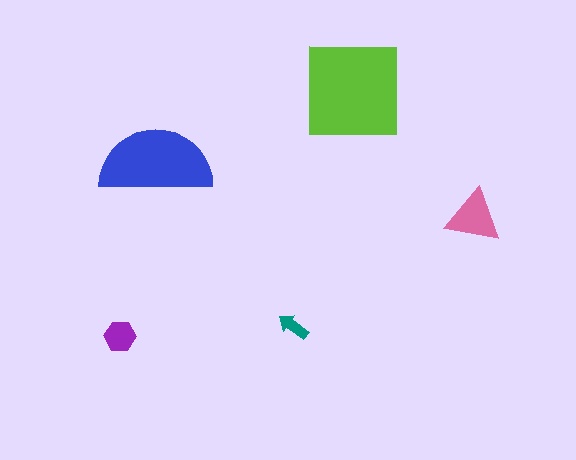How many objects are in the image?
There are 5 objects in the image.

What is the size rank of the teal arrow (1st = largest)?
5th.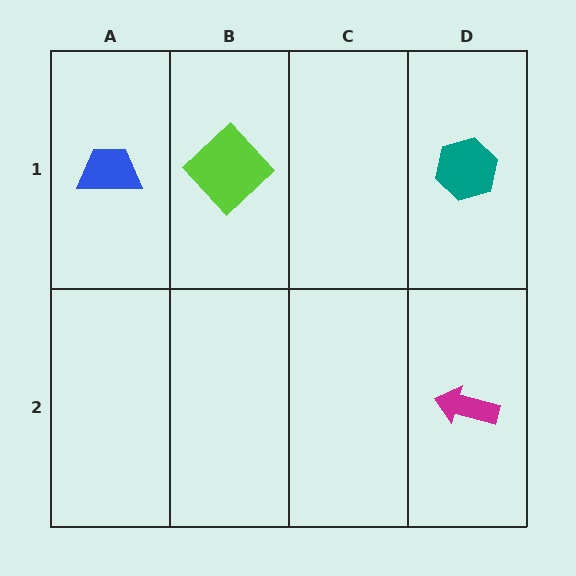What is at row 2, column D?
A magenta arrow.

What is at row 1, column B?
A lime diamond.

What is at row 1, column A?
A blue trapezoid.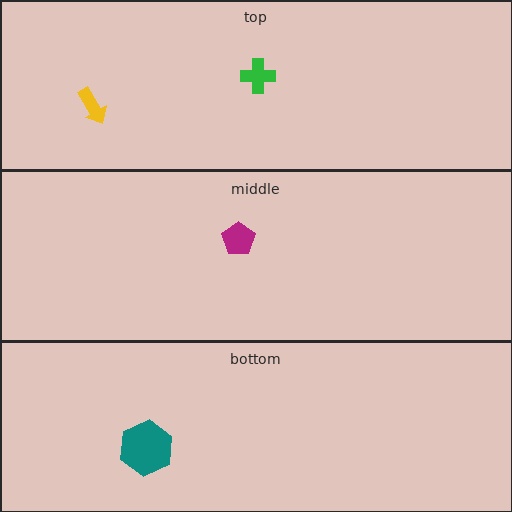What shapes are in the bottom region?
The teal hexagon.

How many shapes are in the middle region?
1.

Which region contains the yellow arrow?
The top region.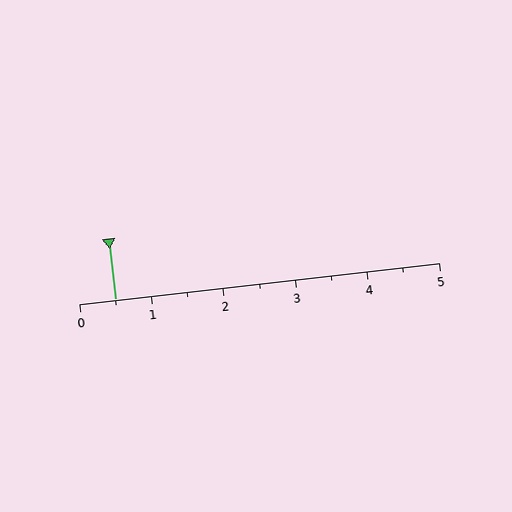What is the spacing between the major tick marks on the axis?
The major ticks are spaced 1 apart.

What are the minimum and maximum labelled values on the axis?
The axis runs from 0 to 5.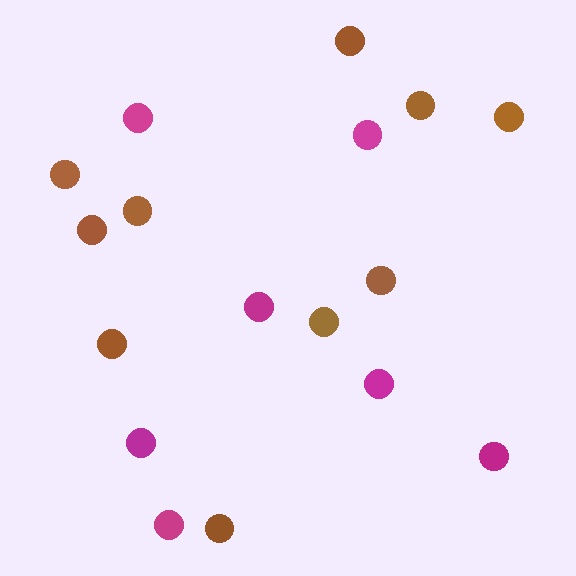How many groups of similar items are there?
There are 2 groups: one group of brown circles (10) and one group of magenta circles (7).